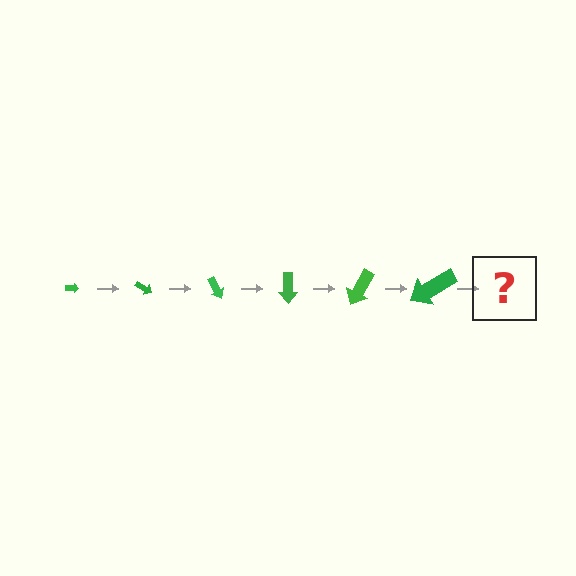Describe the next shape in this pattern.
It should be an arrow, larger than the previous one and rotated 180 degrees from the start.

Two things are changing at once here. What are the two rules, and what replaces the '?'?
The two rules are that the arrow grows larger each step and it rotates 30 degrees each step. The '?' should be an arrow, larger than the previous one and rotated 180 degrees from the start.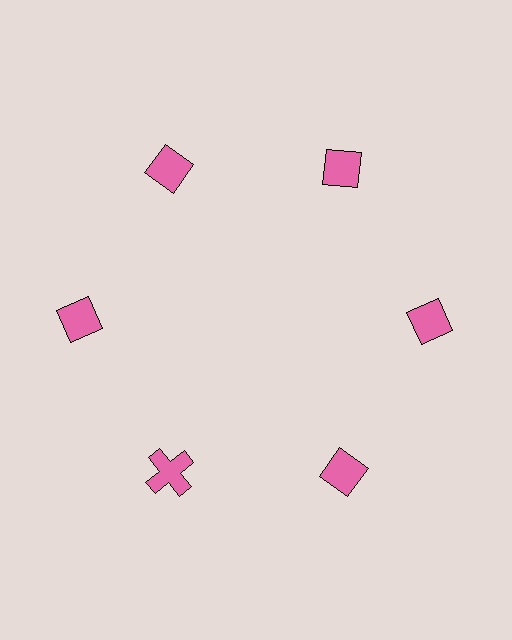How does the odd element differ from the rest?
It has a different shape: cross instead of diamond.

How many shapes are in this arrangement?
There are 6 shapes arranged in a ring pattern.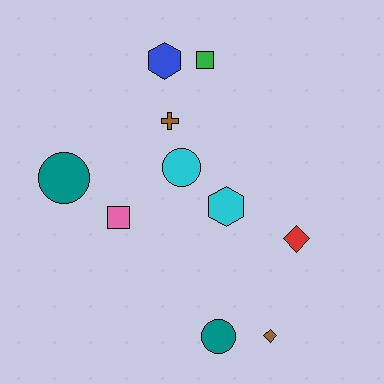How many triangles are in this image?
There are no triangles.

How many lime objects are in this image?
There are no lime objects.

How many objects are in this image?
There are 10 objects.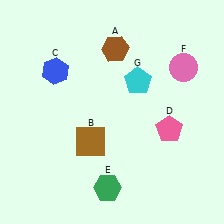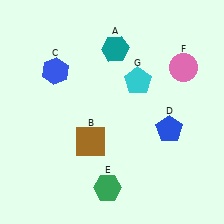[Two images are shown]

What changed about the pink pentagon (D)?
In Image 1, D is pink. In Image 2, it changed to blue.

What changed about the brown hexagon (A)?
In Image 1, A is brown. In Image 2, it changed to teal.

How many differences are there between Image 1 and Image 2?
There are 2 differences between the two images.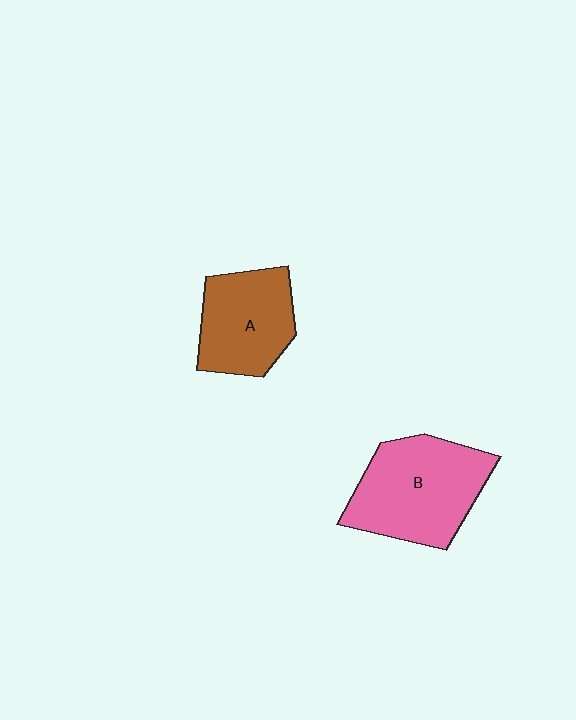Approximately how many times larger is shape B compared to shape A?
Approximately 1.3 times.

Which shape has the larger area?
Shape B (pink).